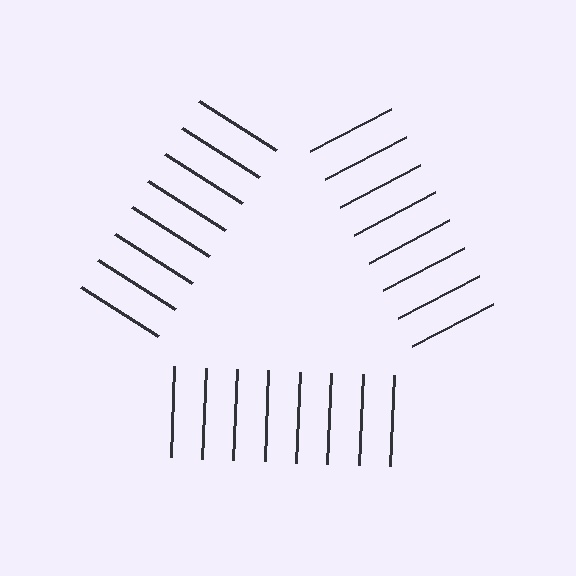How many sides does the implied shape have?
3 sides — the line-ends trace a triangle.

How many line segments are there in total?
24 — 8 along each of the 3 edges.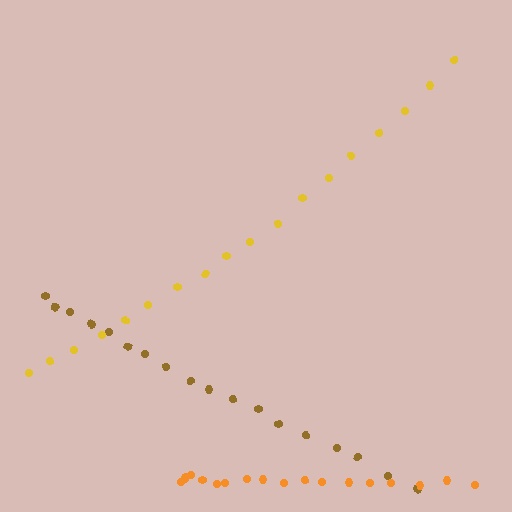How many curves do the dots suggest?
There are 3 distinct paths.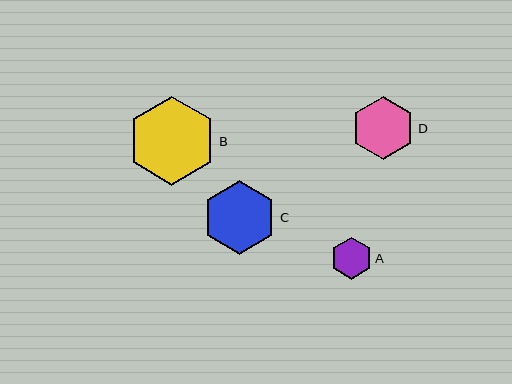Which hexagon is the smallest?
Hexagon A is the smallest with a size of approximately 42 pixels.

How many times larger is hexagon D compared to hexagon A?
Hexagon D is approximately 1.5 times the size of hexagon A.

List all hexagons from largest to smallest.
From largest to smallest: B, C, D, A.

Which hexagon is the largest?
Hexagon B is the largest with a size of approximately 89 pixels.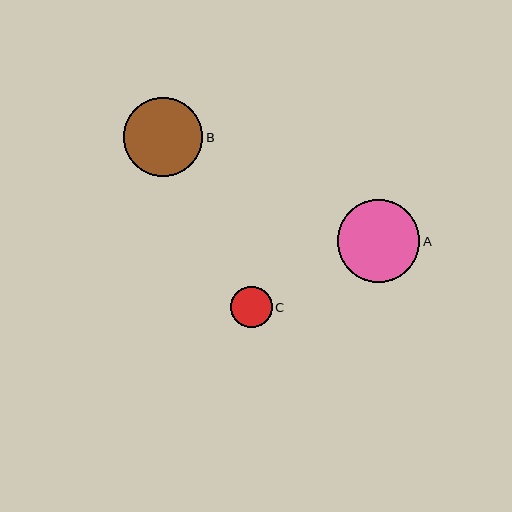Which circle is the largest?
Circle A is the largest with a size of approximately 82 pixels.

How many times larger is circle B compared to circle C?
Circle B is approximately 1.9 times the size of circle C.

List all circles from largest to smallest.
From largest to smallest: A, B, C.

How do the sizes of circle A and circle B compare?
Circle A and circle B are approximately the same size.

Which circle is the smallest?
Circle C is the smallest with a size of approximately 42 pixels.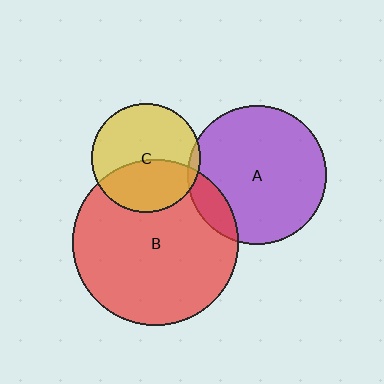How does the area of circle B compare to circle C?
Approximately 2.3 times.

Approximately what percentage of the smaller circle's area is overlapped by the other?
Approximately 15%.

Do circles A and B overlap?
Yes.